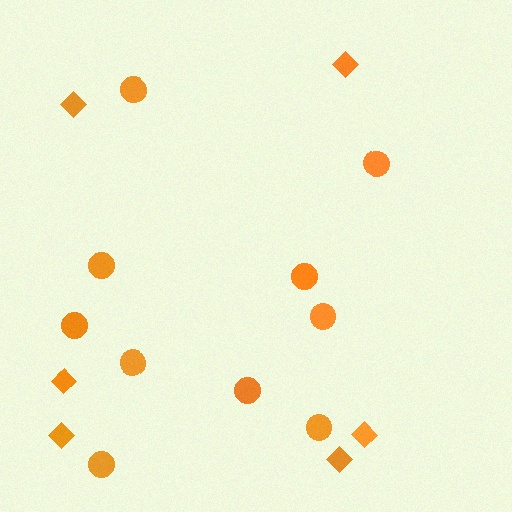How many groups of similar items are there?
There are 2 groups: one group of diamonds (6) and one group of circles (10).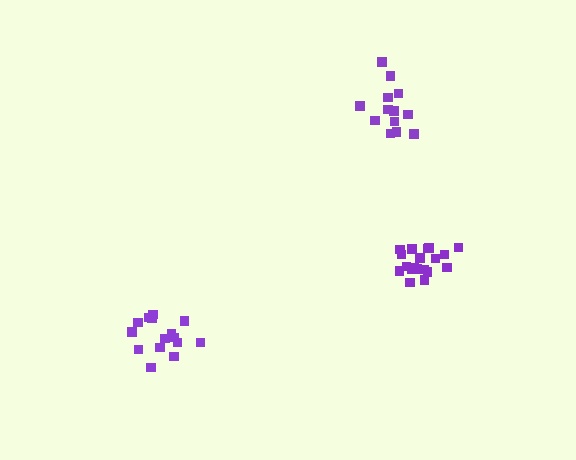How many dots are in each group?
Group 1: 13 dots, Group 2: 15 dots, Group 3: 19 dots (47 total).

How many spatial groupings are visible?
There are 3 spatial groupings.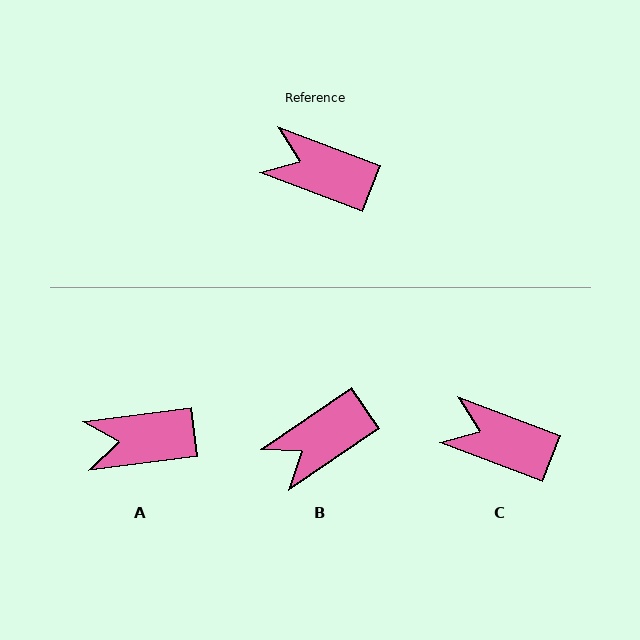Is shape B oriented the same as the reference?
No, it is off by about 55 degrees.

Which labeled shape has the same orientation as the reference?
C.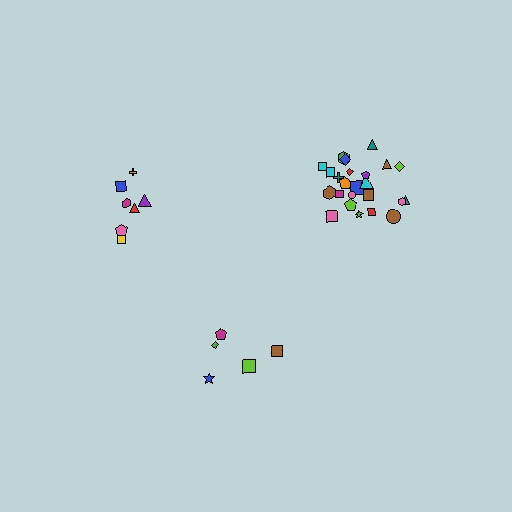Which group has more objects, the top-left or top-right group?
The top-right group.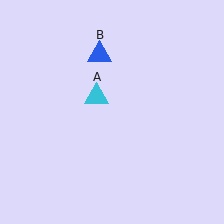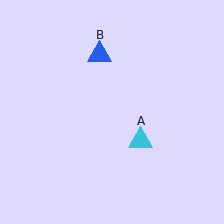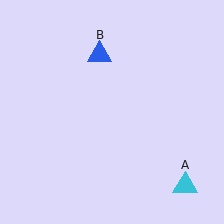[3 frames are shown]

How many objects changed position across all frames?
1 object changed position: cyan triangle (object A).